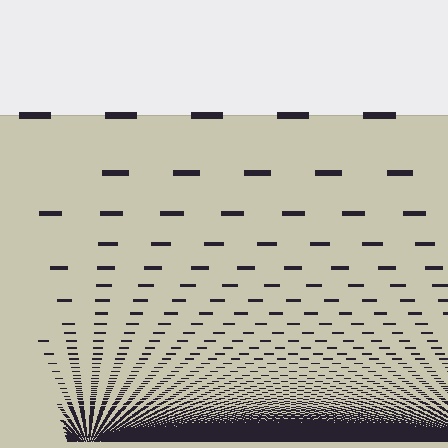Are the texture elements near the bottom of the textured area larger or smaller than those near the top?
Smaller. The gradient is inverted — elements near the bottom are smaller and denser.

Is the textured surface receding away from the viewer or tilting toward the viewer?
The surface appears to tilt toward the viewer. Texture elements get larger and sparser toward the top.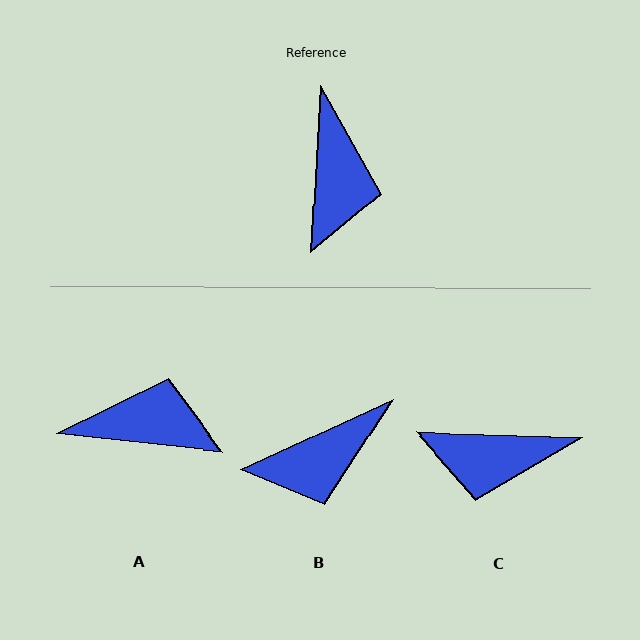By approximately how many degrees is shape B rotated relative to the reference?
Approximately 62 degrees clockwise.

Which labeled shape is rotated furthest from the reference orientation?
C, about 89 degrees away.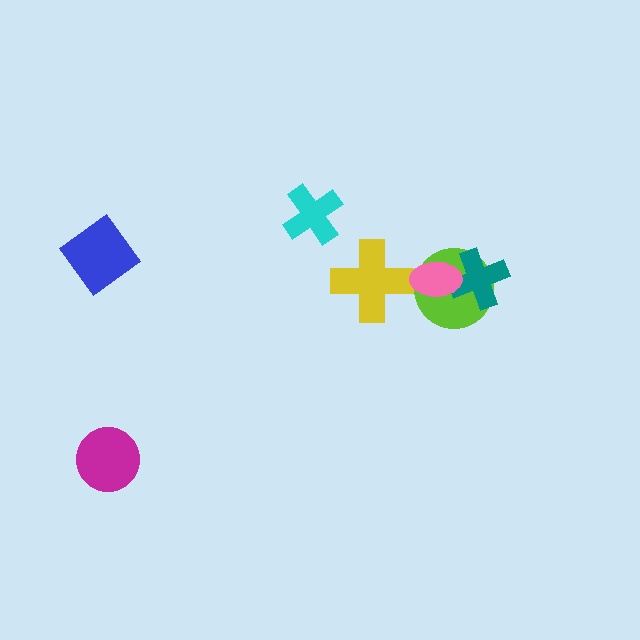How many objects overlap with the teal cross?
2 objects overlap with the teal cross.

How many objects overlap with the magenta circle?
0 objects overlap with the magenta circle.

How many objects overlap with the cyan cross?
0 objects overlap with the cyan cross.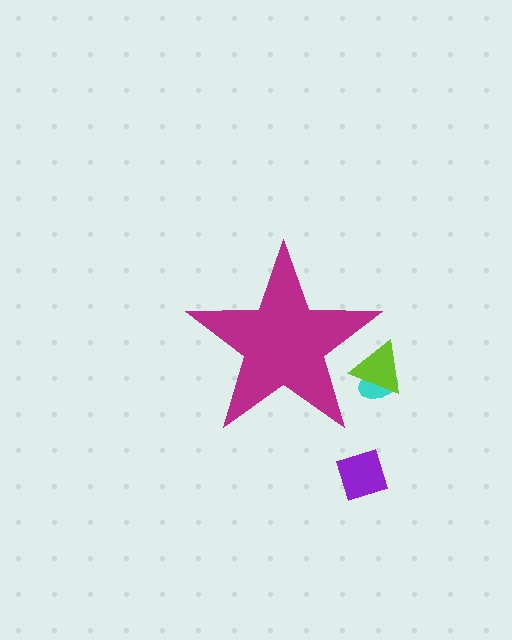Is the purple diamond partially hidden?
No, the purple diamond is fully visible.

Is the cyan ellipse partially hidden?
Yes, the cyan ellipse is partially hidden behind the magenta star.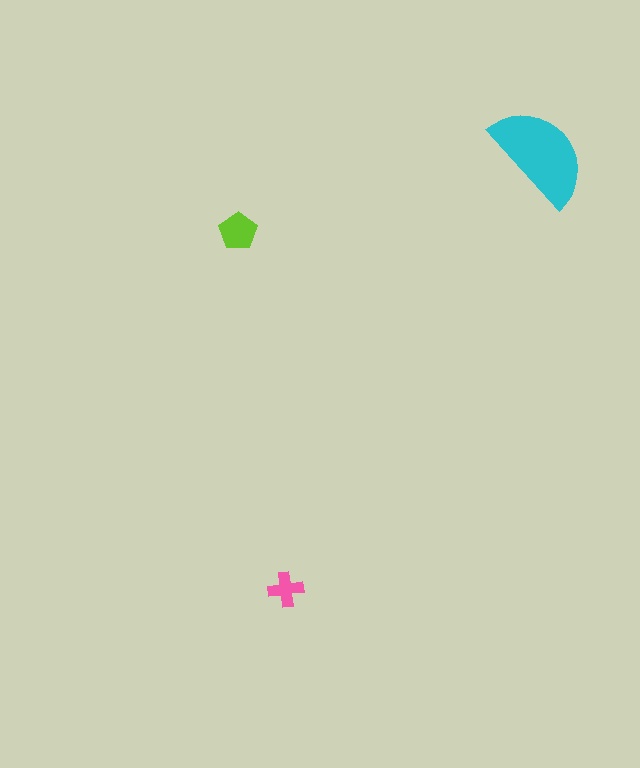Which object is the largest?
The cyan semicircle.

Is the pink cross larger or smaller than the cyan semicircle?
Smaller.